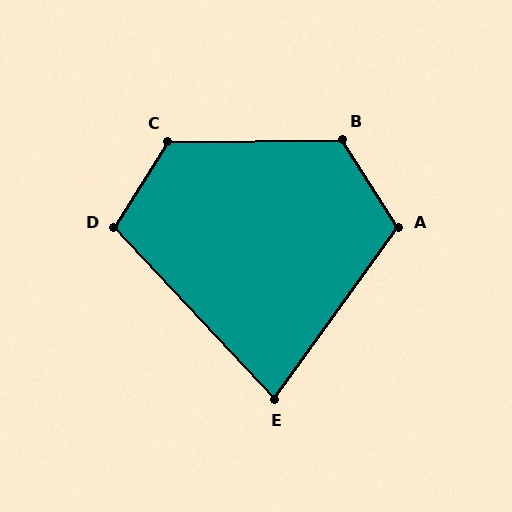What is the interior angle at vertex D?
Approximately 105 degrees (obtuse).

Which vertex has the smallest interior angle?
E, at approximately 79 degrees.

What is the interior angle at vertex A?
Approximately 112 degrees (obtuse).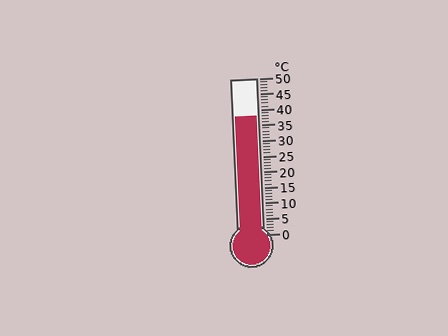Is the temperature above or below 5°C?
The temperature is above 5°C.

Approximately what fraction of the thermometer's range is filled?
The thermometer is filled to approximately 75% of its range.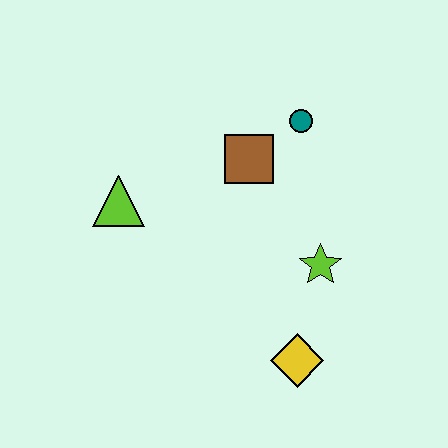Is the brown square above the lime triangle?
Yes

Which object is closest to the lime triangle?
The brown square is closest to the lime triangle.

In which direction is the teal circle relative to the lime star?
The teal circle is above the lime star.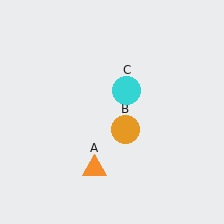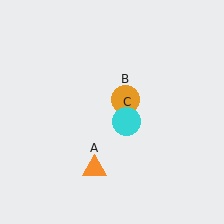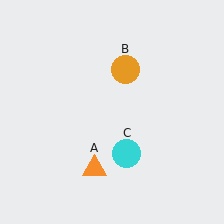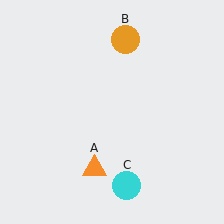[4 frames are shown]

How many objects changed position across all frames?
2 objects changed position: orange circle (object B), cyan circle (object C).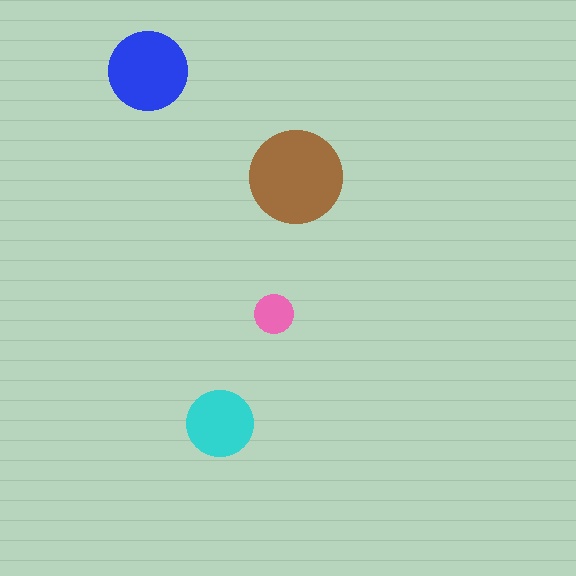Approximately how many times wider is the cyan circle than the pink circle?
About 1.5 times wider.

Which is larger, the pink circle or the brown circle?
The brown one.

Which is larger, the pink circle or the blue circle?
The blue one.